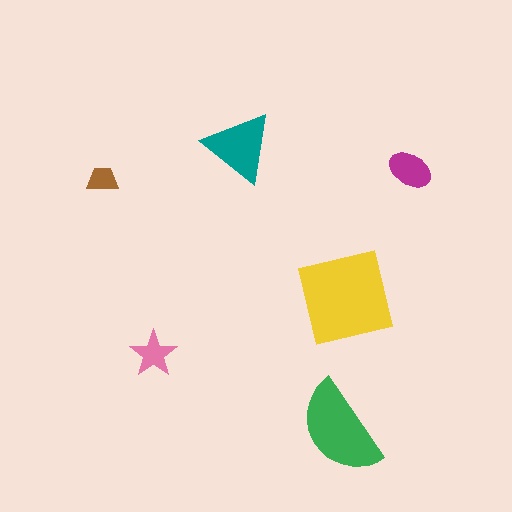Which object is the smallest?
The brown trapezoid.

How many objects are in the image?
There are 6 objects in the image.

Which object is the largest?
The yellow square.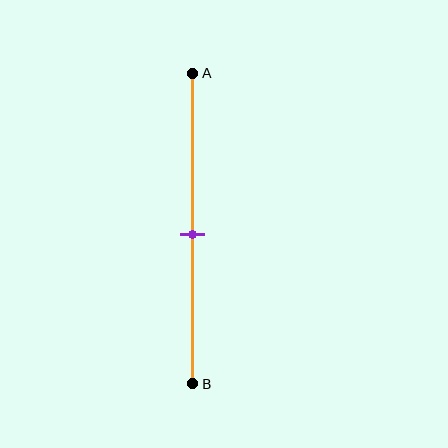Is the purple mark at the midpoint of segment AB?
Yes, the mark is approximately at the midpoint.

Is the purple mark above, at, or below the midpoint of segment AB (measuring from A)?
The purple mark is approximately at the midpoint of segment AB.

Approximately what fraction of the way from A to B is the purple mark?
The purple mark is approximately 50% of the way from A to B.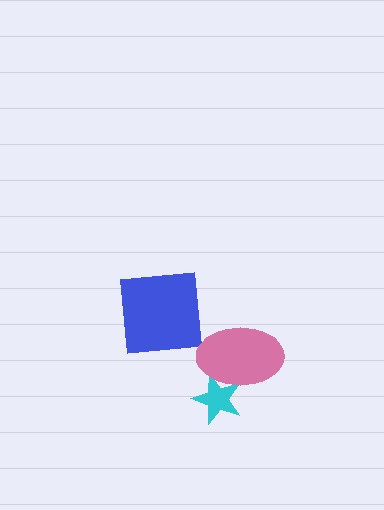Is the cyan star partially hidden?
Yes, it is partially covered by another shape.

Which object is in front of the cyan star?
The pink ellipse is in front of the cyan star.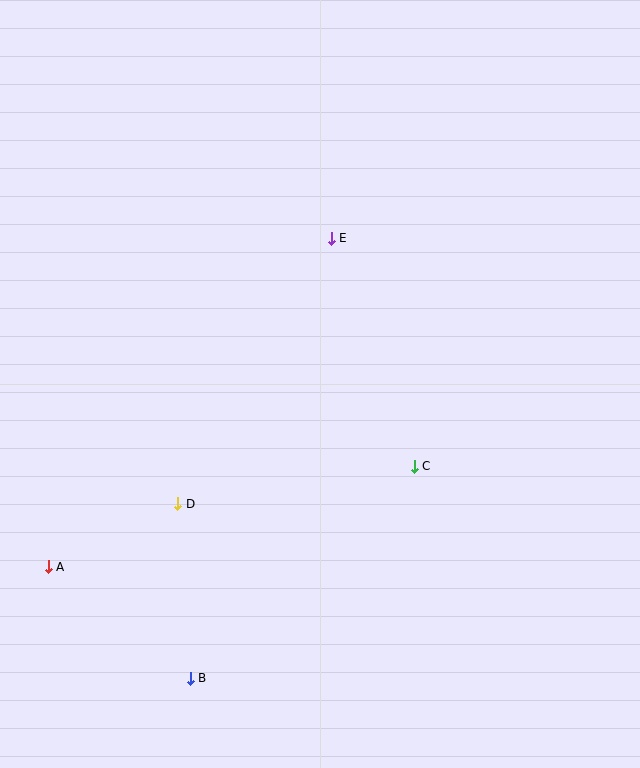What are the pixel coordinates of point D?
Point D is at (178, 504).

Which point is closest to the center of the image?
Point C at (414, 466) is closest to the center.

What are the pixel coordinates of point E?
Point E is at (331, 238).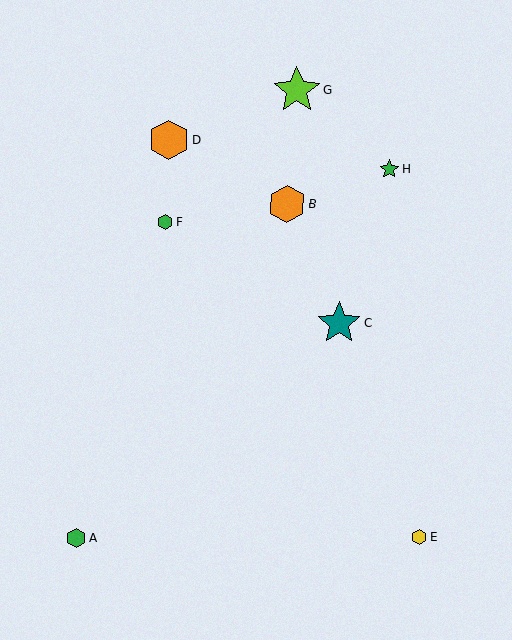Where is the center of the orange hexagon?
The center of the orange hexagon is at (169, 140).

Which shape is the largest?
The lime star (labeled G) is the largest.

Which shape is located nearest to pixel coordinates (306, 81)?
The lime star (labeled G) at (297, 90) is nearest to that location.